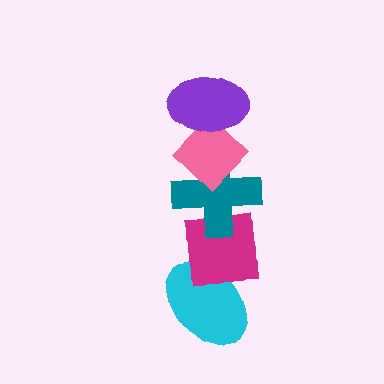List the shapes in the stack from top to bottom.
From top to bottom: the purple ellipse, the pink diamond, the teal cross, the magenta square, the cyan ellipse.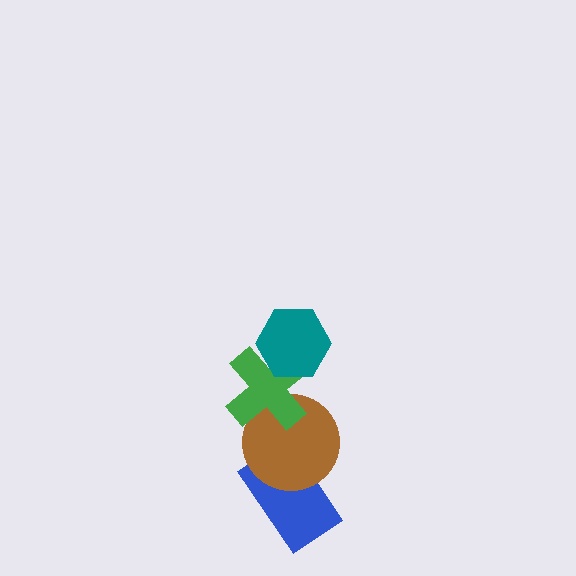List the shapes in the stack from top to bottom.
From top to bottom: the teal hexagon, the green cross, the brown circle, the blue rectangle.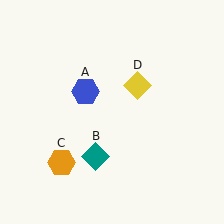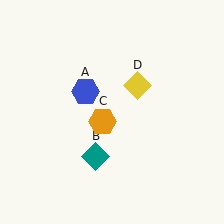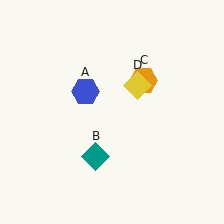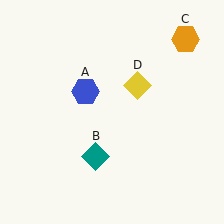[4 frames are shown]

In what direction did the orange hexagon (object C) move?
The orange hexagon (object C) moved up and to the right.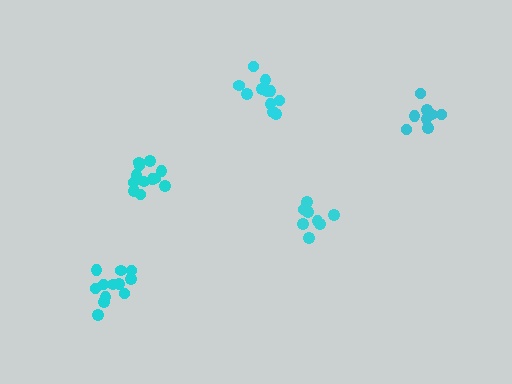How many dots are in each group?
Group 1: 12 dots, Group 2: 11 dots, Group 3: 12 dots, Group 4: 8 dots, Group 5: 8 dots (51 total).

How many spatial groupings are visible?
There are 5 spatial groupings.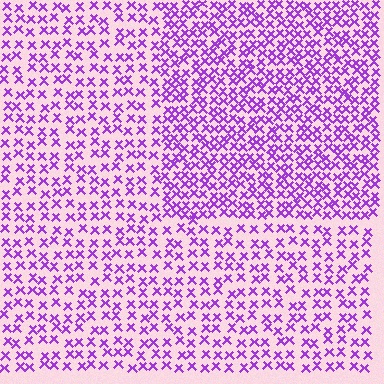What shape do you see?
I see a rectangle.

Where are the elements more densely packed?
The elements are more densely packed inside the rectangle boundary.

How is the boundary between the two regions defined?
The boundary is defined by a change in element density (approximately 1.7x ratio). All elements are the same color, size, and shape.